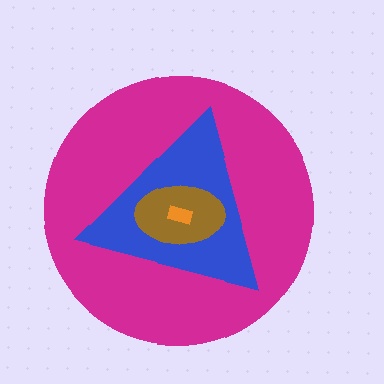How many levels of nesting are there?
4.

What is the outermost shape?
The magenta circle.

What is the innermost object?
The orange rectangle.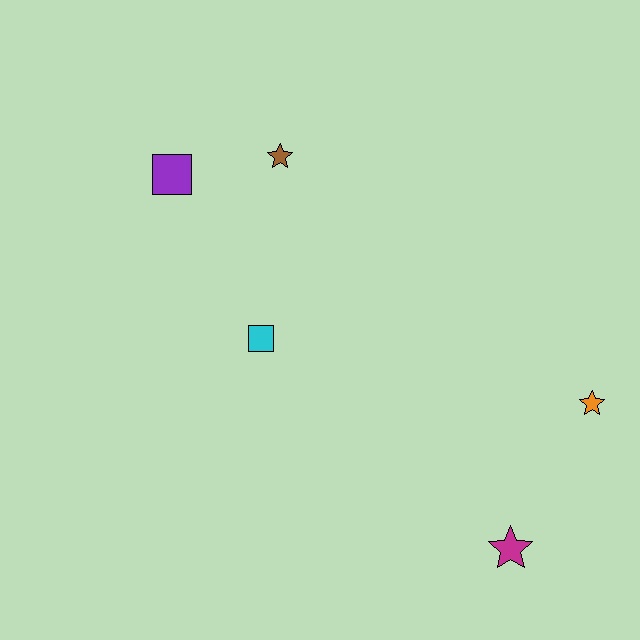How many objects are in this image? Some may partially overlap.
There are 5 objects.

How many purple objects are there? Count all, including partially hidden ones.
There is 1 purple object.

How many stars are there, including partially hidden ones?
There are 3 stars.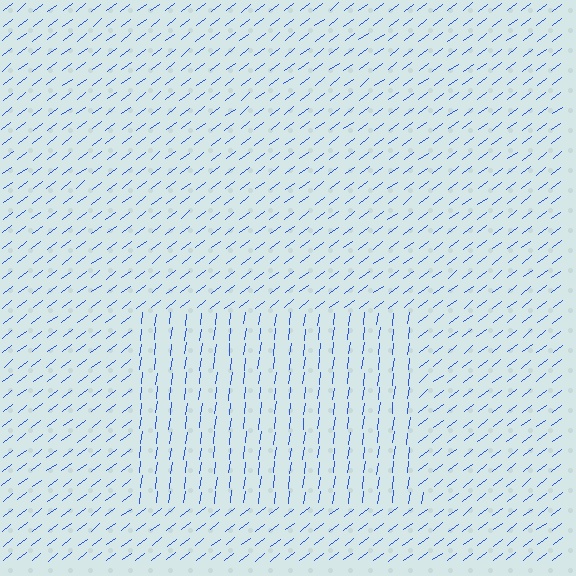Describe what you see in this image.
The image is filled with small blue line segments. A rectangle region in the image has lines oriented differently from the surrounding lines, creating a visible texture boundary.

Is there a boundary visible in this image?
Yes, there is a texture boundary formed by a change in line orientation.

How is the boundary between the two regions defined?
The boundary is defined purely by a change in line orientation (approximately 45 degrees difference). All lines are the same color and thickness.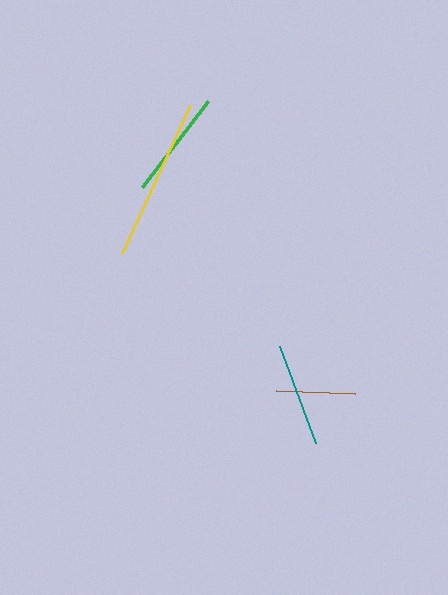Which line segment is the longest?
The yellow line is the longest at approximately 162 pixels.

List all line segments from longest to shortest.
From longest to shortest: yellow, green, teal, brown.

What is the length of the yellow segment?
The yellow segment is approximately 162 pixels long.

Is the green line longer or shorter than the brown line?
The green line is longer than the brown line.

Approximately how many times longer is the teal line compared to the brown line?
The teal line is approximately 1.3 times the length of the brown line.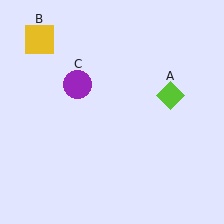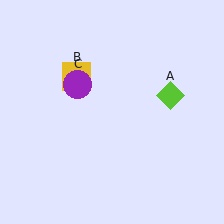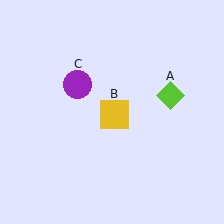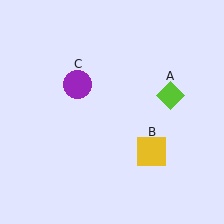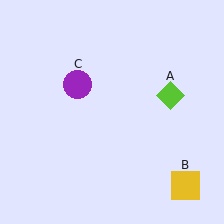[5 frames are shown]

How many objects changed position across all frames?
1 object changed position: yellow square (object B).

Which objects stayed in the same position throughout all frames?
Lime diamond (object A) and purple circle (object C) remained stationary.